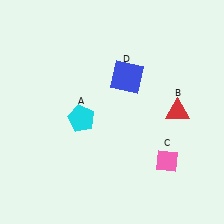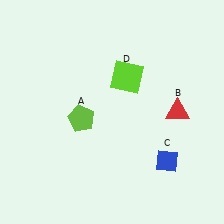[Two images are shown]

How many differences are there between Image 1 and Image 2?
There are 3 differences between the two images.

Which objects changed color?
A changed from cyan to lime. C changed from pink to blue. D changed from blue to lime.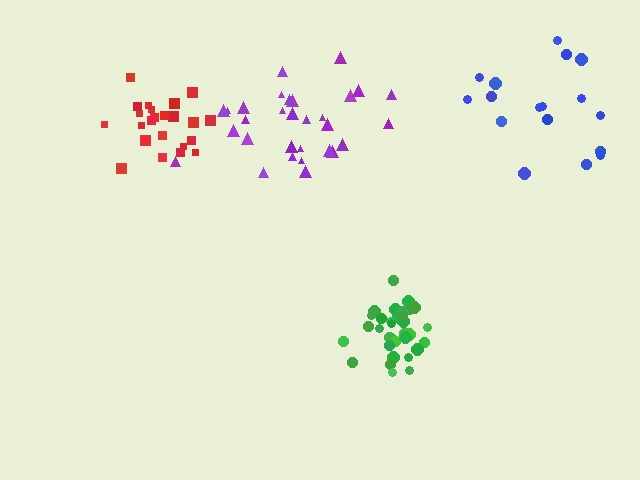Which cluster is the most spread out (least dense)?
Blue.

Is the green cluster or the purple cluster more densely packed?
Green.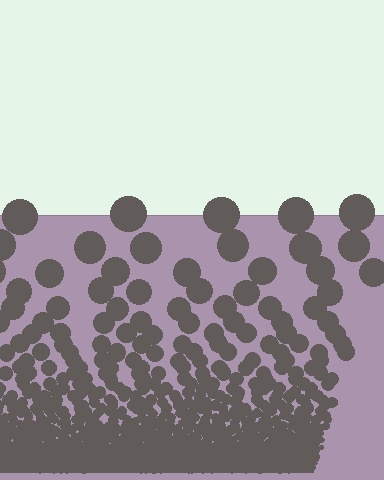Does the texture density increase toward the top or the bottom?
Density increases toward the bottom.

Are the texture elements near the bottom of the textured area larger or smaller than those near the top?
Smaller. The gradient is inverted — elements near the bottom are smaller and denser.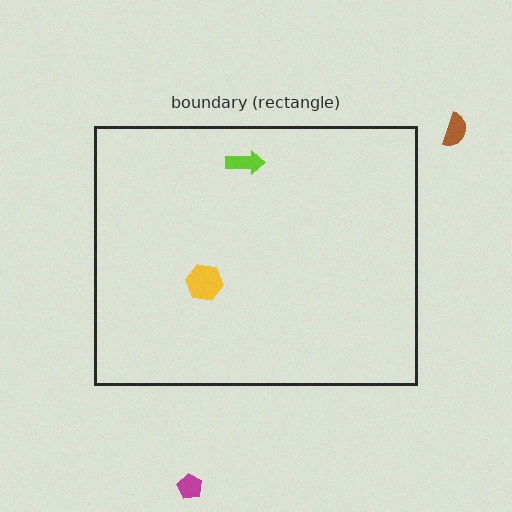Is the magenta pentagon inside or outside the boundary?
Outside.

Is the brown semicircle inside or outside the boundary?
Outside.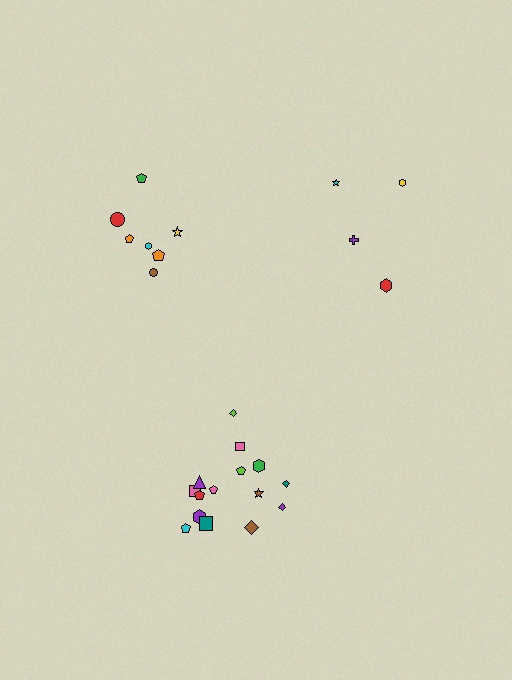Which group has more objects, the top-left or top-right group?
The top-left group.